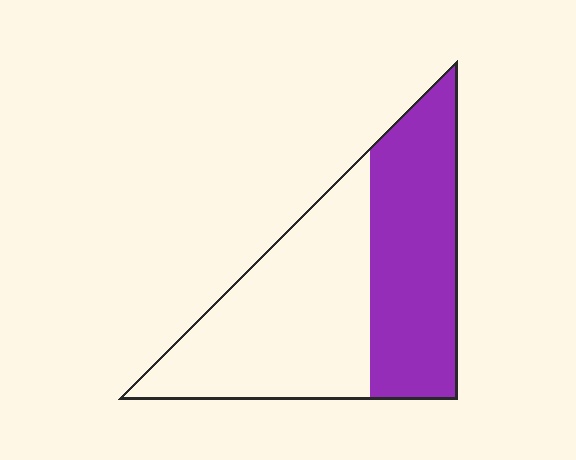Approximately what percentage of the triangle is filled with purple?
Approximately 45%.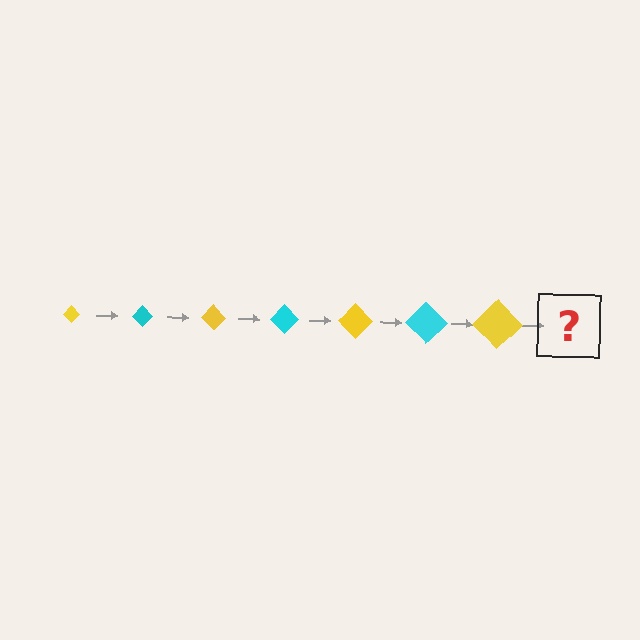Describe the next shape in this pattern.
It should be a cyan diamond, larger than the previous one.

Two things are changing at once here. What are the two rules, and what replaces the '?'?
The two rules are that the diamond grows larger each step and the color cycles through yellow and cyan. The '?' should be a cyan diamond, larger than the previous one.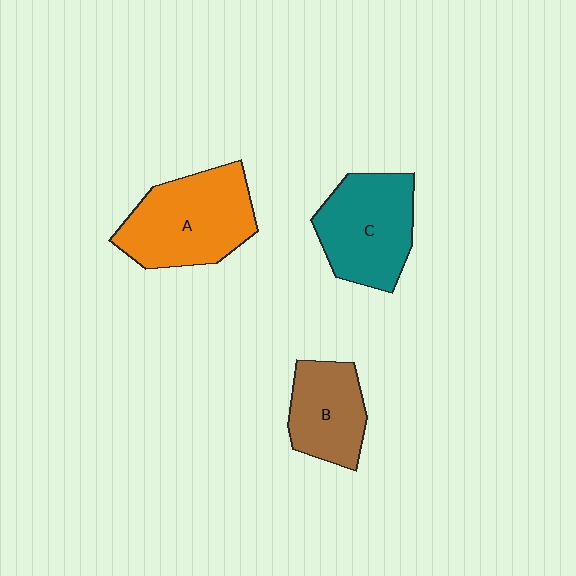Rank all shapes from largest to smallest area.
From largest to smallest: A (orange), C (teal), B (brown).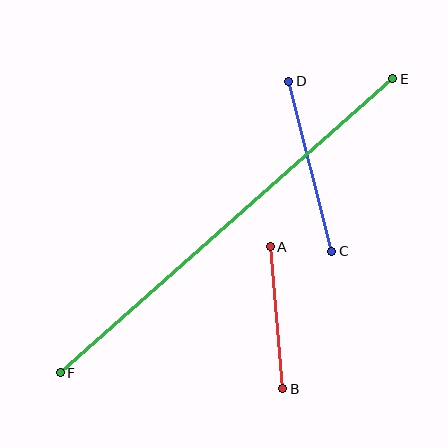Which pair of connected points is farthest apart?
Points E and F are farthest apart.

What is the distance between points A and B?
The distance is approximately 143 pixels.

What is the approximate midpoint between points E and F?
The midpoint is at approximately (226, 226) pixels.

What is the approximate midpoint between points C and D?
The midpoint is at approximately (310, 166) pixels.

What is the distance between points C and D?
The distance is approximately 175 pixels.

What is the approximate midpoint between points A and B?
The midpoint is at approximately (277, 318) pixels.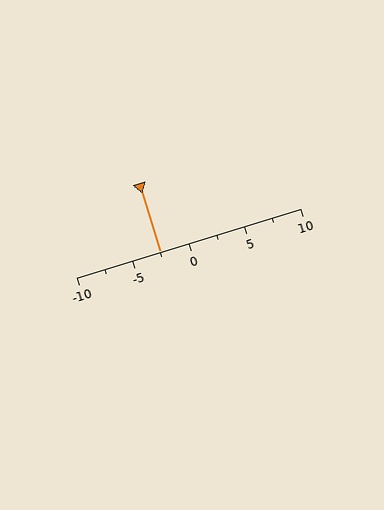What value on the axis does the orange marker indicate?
The marker indicates approximately -2.5.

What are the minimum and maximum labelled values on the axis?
The axis runs from -10 to 10.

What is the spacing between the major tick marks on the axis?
The major ticks are spaced 5 apart.